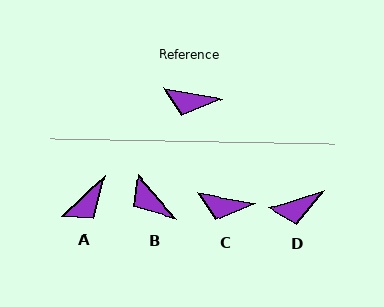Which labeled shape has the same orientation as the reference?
C.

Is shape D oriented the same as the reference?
No, it is off by about 27 degrees.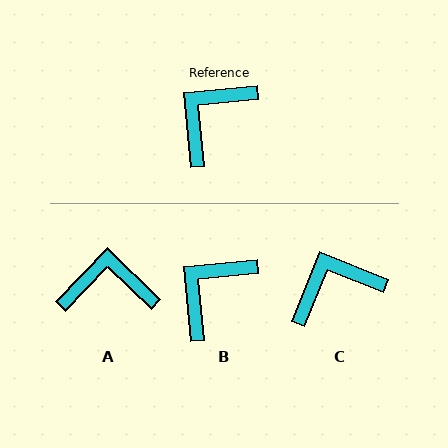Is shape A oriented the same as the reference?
No, it is off by about 50 degrees.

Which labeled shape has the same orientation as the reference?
B.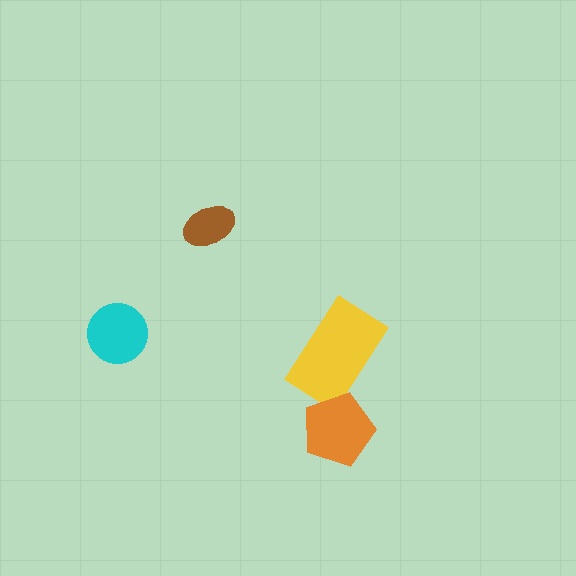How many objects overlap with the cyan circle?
0 objects overlap with the cyan circle.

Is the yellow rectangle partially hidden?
Yes, it is partially covered by another shape.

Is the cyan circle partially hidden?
No, no other shape covers it.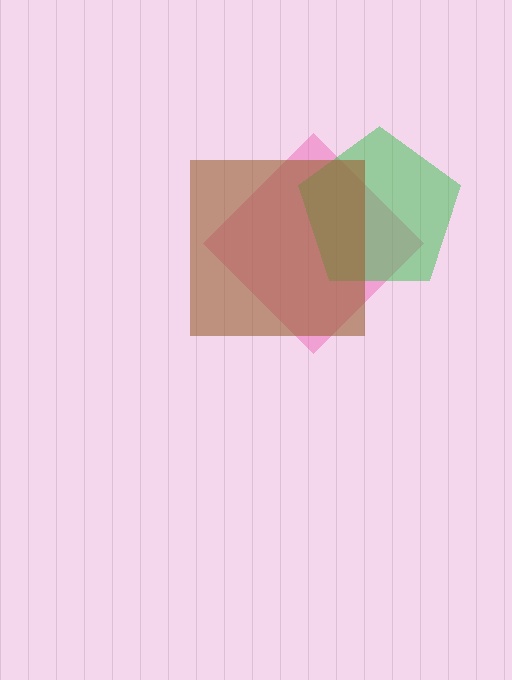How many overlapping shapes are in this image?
There are 3 overlapping shapes in the image.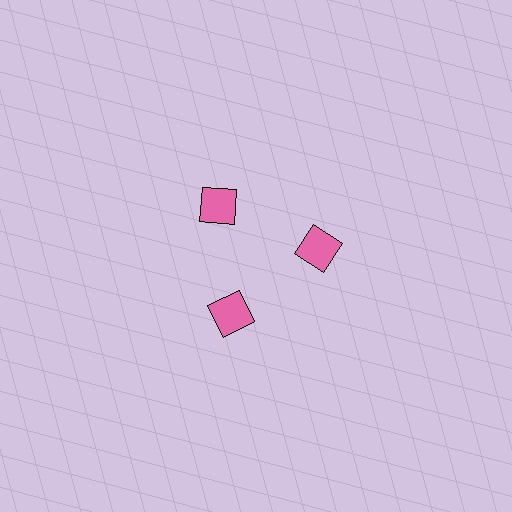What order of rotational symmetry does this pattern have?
This pattern has 3-fold rotational symmetry.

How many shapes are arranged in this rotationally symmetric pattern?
There are 3 shapes, arranged in 3 groups of 1.